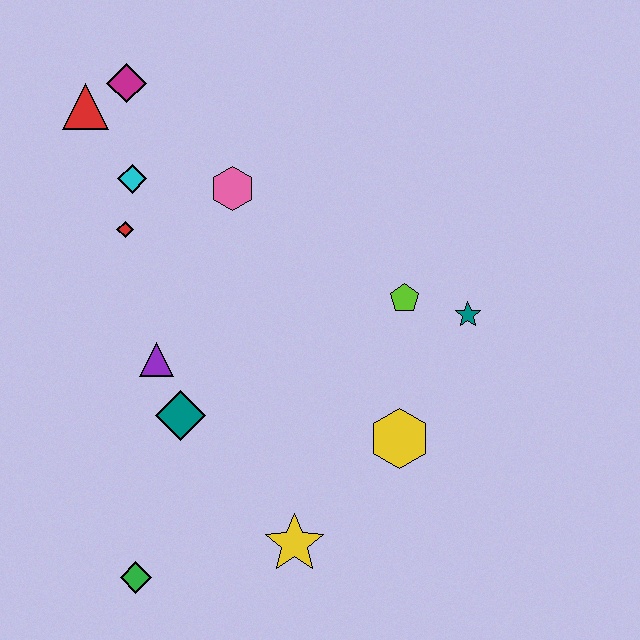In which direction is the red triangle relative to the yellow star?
The red triangle is above the yellow star.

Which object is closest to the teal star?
The lime pentagon is closest to the teal star.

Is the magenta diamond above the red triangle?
Yes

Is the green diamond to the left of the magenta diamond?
No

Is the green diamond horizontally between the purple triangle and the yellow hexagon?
No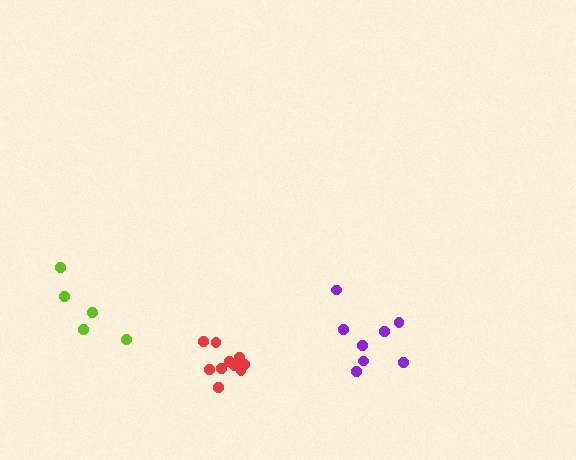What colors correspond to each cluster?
The clusters are colored: red, lime, purple.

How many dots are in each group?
Group 1: 11 dots, Group 2: 5 dots, Group 3: 8 dots (24 total).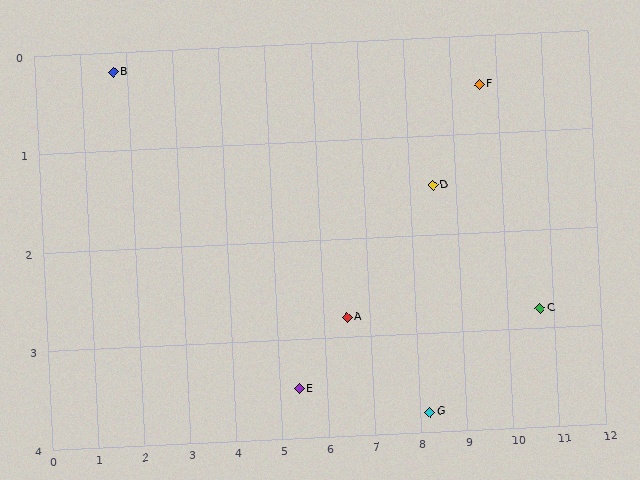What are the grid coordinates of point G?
Point G is at approximately (8.2, 3.8).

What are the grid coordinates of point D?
Point D is at approximately (8.5, 1.5).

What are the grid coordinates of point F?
Point F is at approximately (9.6, 0.5).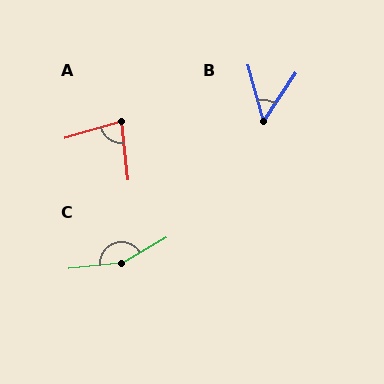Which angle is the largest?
C, at approximately 156 degrees.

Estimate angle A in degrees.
Approximately 80 degrees.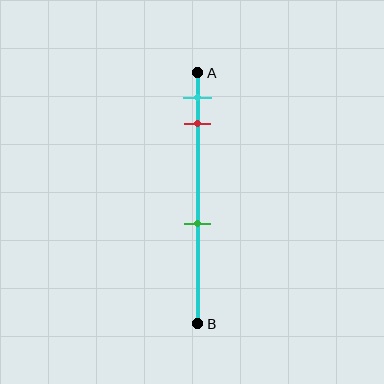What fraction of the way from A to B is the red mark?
The red mark is approximately 20% (0.2) of the way from A to B.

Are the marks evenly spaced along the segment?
No, the marks are not evenly spaced.